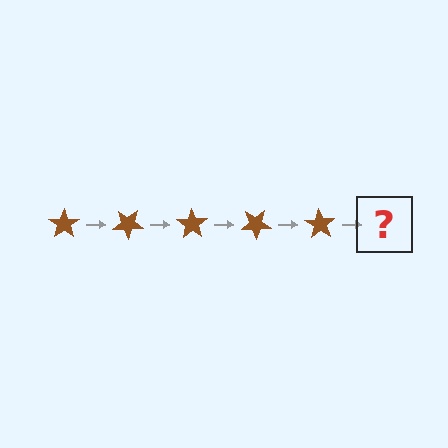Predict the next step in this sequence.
The next step is a brown star rotated 175 degrees.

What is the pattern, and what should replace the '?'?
The pattern is that the star rotates 35 degrees each step. The '?' should be a brown star rotated 175 degrees.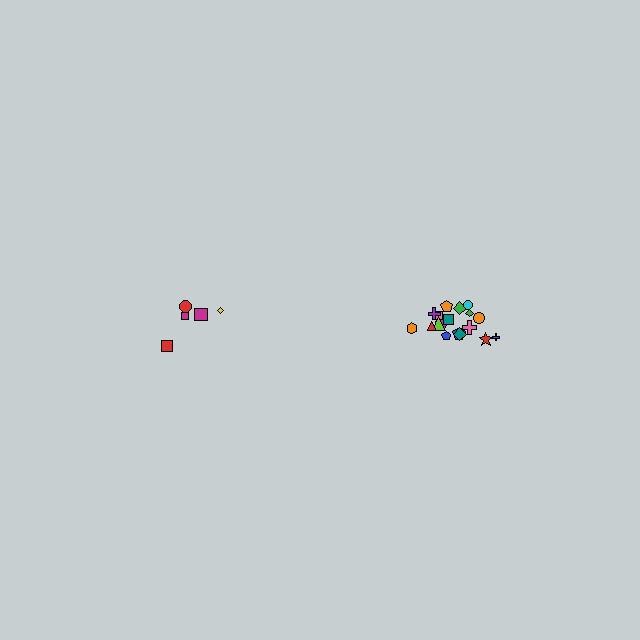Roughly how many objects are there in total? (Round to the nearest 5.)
Roughly 25 objects in total.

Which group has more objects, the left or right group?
The right group.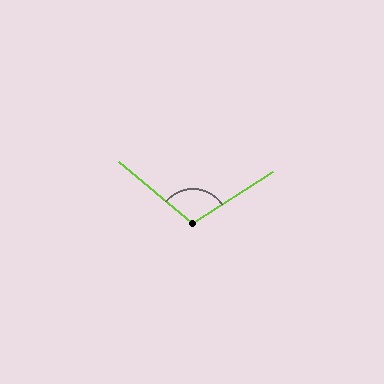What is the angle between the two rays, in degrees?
Approximately 107 degrees.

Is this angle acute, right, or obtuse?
It is obtuse.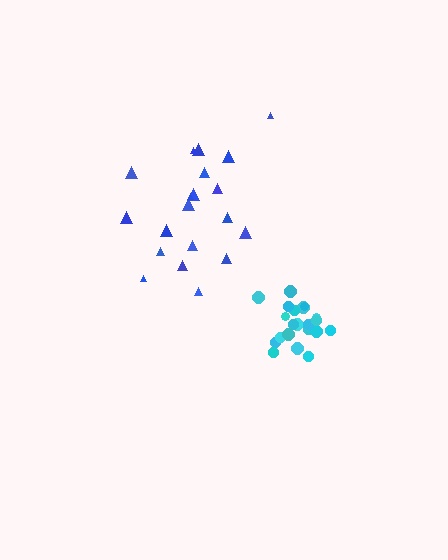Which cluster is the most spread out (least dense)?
Blue.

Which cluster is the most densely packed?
Cyan.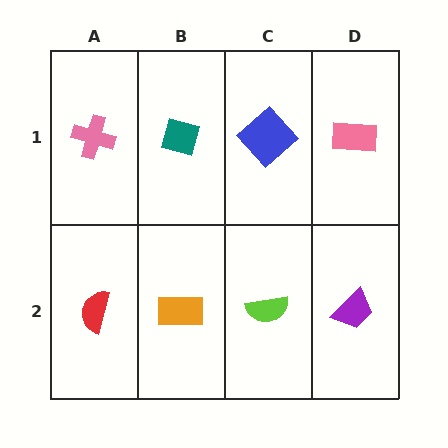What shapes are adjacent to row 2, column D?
A pink rectangle (row 1, column D), a lime semicircle (row 2, column C).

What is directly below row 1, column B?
An orange rectangle.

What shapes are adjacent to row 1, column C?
A lime semicircle (row 2, column C), a teal diamond (row 1, column B), a pink rectangle (row 1, column D).